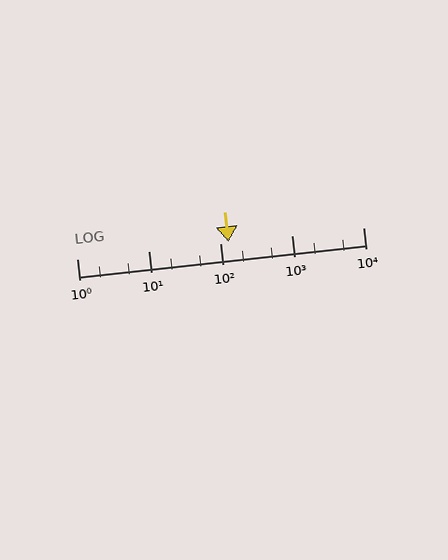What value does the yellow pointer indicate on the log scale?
The pointer indicates approximately 130.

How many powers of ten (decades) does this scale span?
The scale spans 4 decades, from 1 to 10000.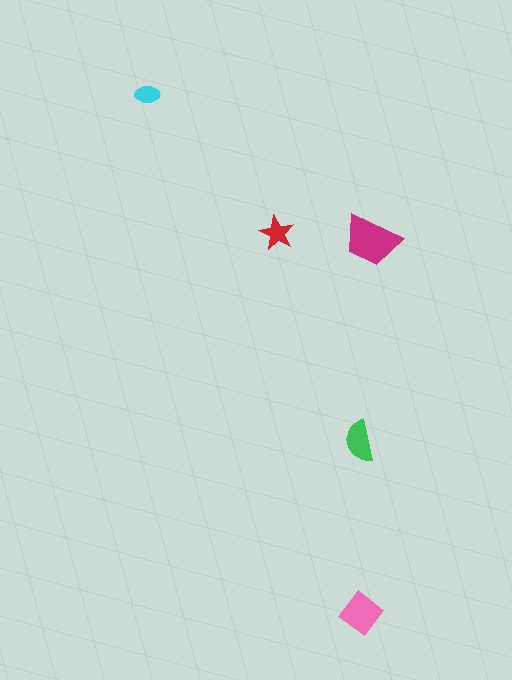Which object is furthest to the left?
The cyan ellipse is leftmost.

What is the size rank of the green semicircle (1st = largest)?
3rd.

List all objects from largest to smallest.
The magenta trapezoid, the pink diamond, the green semicircle, the red star, the cyan ellipse.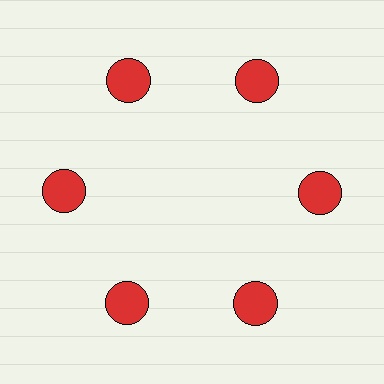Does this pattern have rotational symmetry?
Yes, this pattern has 6-fold rotational symmetry. It looks the same after rotating 60 degrees around the center.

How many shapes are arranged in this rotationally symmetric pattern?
There are 6 shapes, arranged in 6 groups of 1.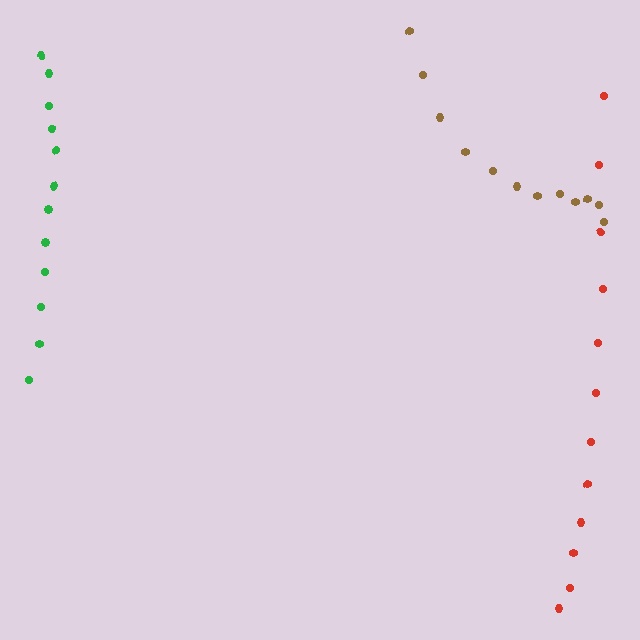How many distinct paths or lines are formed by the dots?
There are 3 distinct paths.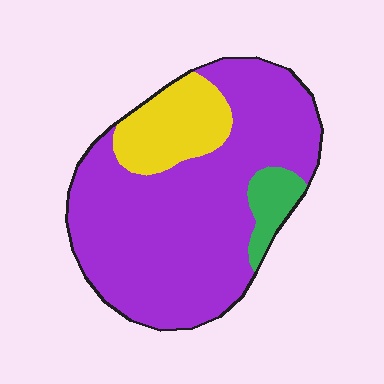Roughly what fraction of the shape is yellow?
Yellow takes up about one sixth (1/6) of the shape.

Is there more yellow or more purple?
Purple.